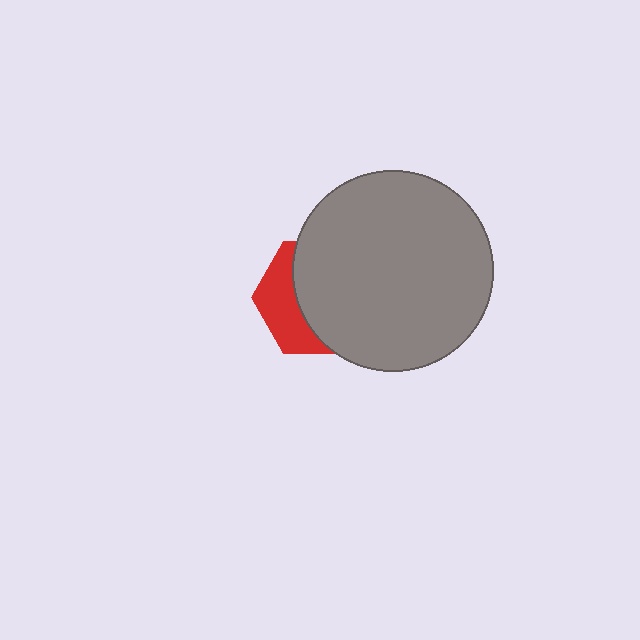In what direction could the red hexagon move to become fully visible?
The red hexagon could move left. That would shift it out from behind the gray circle entirely.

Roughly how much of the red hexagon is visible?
A small part of it is visible (roughly 35%).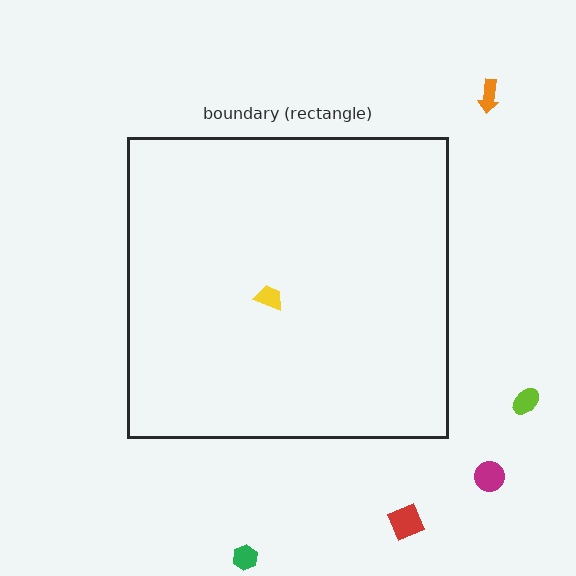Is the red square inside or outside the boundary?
Outside.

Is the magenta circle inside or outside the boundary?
Outside.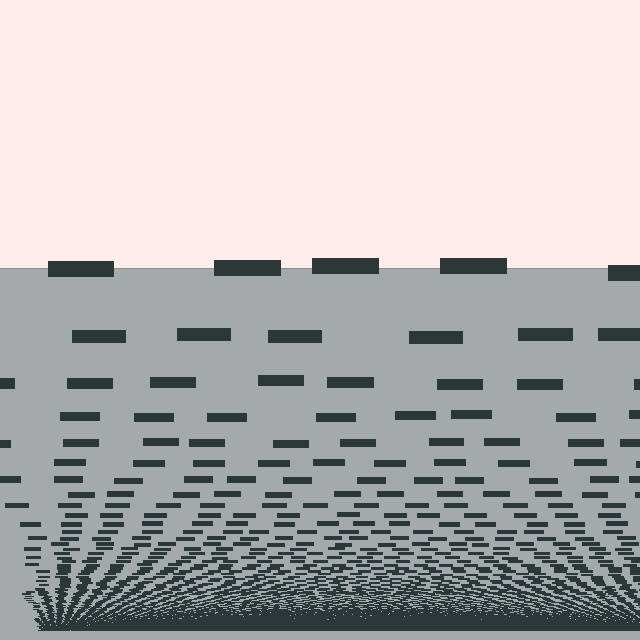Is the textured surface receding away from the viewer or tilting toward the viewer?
The surface appears to tilt toward the viewer. Texture elements get larger and sparser toward the top.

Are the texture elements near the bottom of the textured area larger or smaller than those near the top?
Smaller. The gradient is inverted — elements near the bottom are smaller and denser.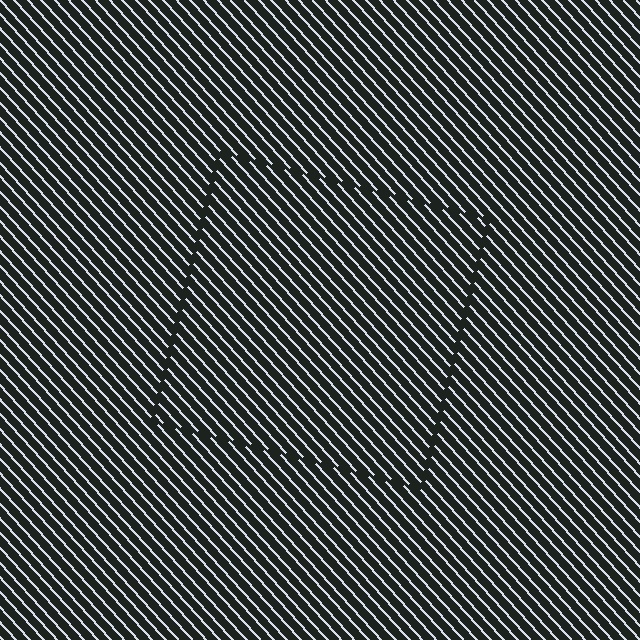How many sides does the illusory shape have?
4 sides — the line-ends trace a square.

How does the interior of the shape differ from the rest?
The interior of the shape contains the same grating, shifted by half a period — the contour is defined by the phase discontinuity where line-ends from the inner and outer gratings abut.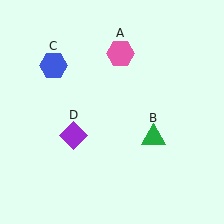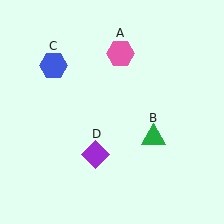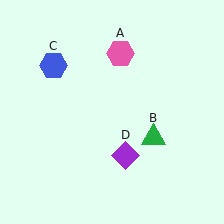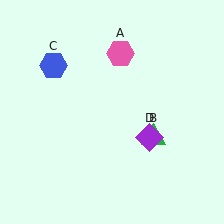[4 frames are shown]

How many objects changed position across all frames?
1 object changed position: purple diamond (object D).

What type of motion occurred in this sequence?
The purple diamond (object D) rotated counterclockwise around the center of the scene.